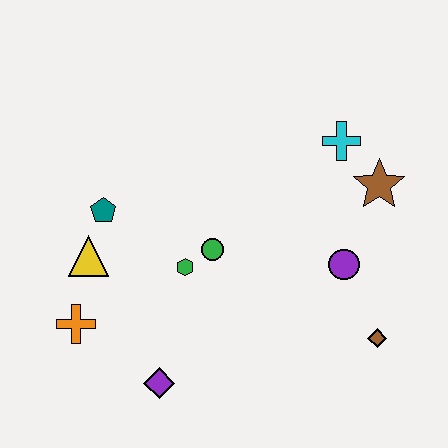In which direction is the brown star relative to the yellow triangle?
The brown star is to the right of the yellow triangle.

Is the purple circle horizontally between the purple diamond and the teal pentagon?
No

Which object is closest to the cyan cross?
The brown star is closest to the cyan cross.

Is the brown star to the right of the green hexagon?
Yes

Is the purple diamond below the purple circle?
Yes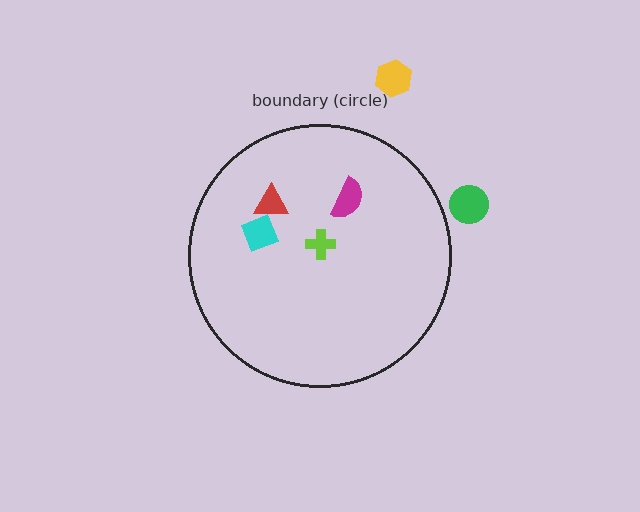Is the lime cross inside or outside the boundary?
Inside.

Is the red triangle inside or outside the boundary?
Inside.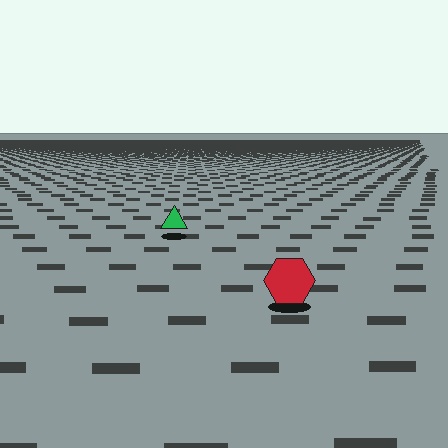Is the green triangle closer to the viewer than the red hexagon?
No. The red hexagon is closer — you can tell from the texture gradient: the ground texture is coarser near it.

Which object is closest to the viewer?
The red hexagon is closest. The texture marks near it are larger and more spread out.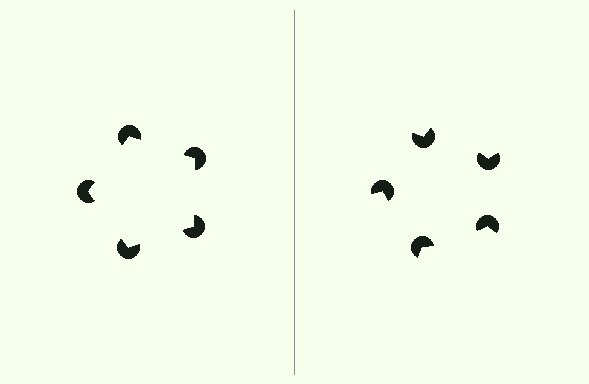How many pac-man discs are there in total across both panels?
10 — 5 on each side.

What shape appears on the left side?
An illusory pentagon.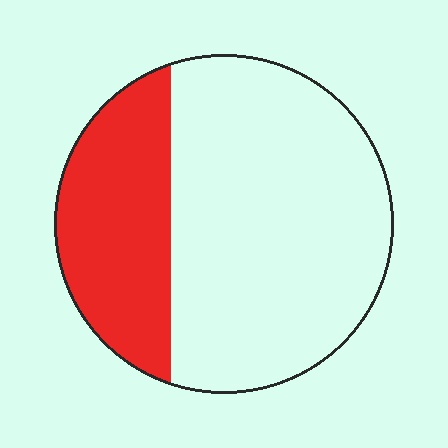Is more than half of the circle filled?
No.